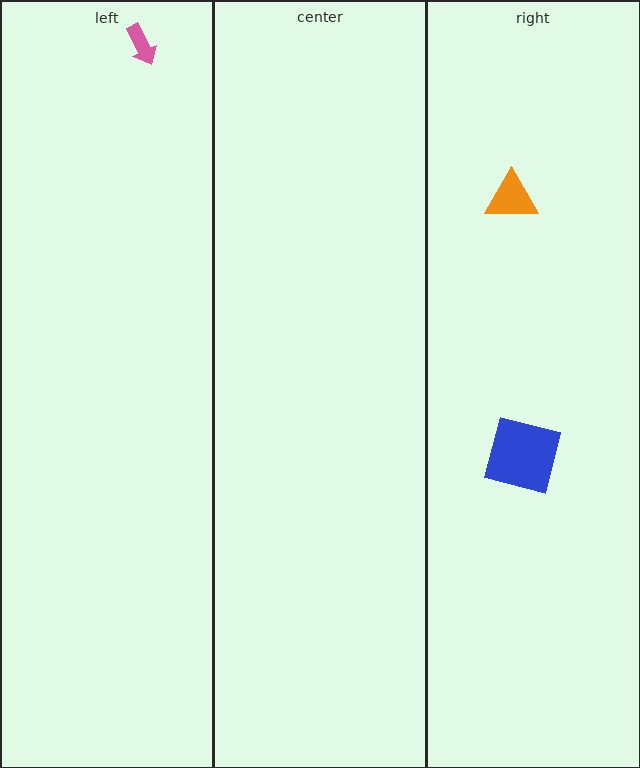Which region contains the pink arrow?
The left region.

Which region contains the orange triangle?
The right region.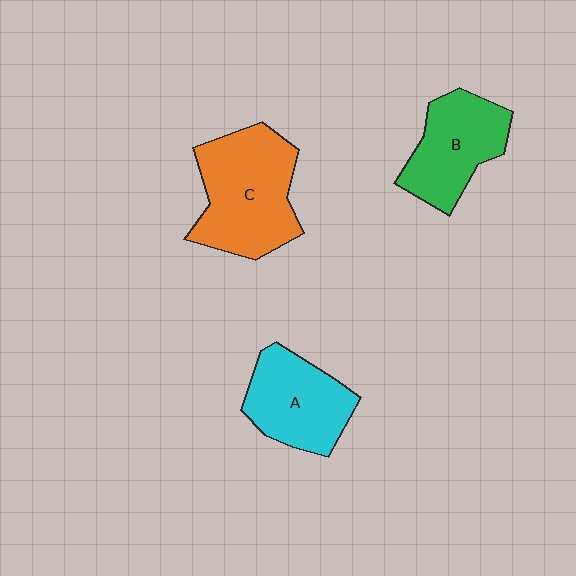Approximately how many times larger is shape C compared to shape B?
Approximately 1.4 times.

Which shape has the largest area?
Shape C (orange).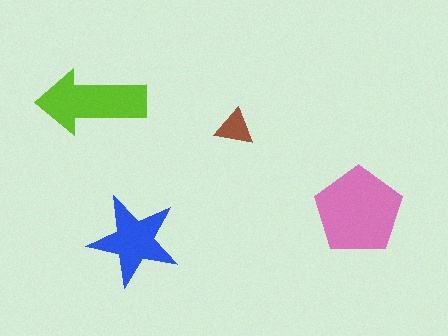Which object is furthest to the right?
The pink pentagon is rightmost.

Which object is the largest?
The pink pentagon.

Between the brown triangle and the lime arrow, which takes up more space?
The lime arrow.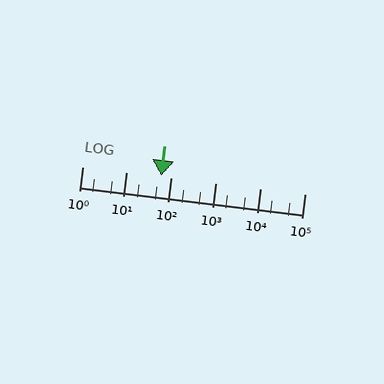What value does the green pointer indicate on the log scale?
The pointer indicates approximately 60.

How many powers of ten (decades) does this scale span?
The scale spans 5 decades, from 1 to 100000.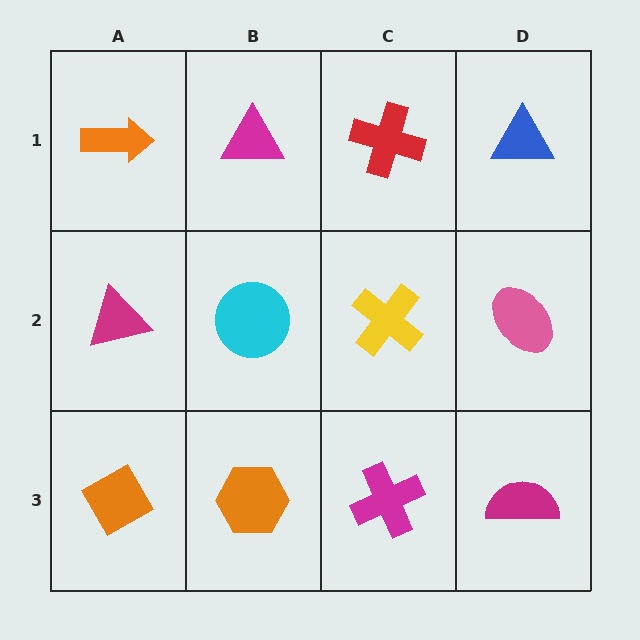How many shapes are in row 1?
4 shapes.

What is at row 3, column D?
A magenta semicircle.